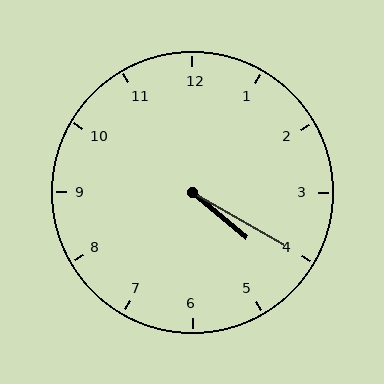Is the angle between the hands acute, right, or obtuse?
It is acute.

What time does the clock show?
4:20.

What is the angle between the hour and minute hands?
Approximately 10 degrees.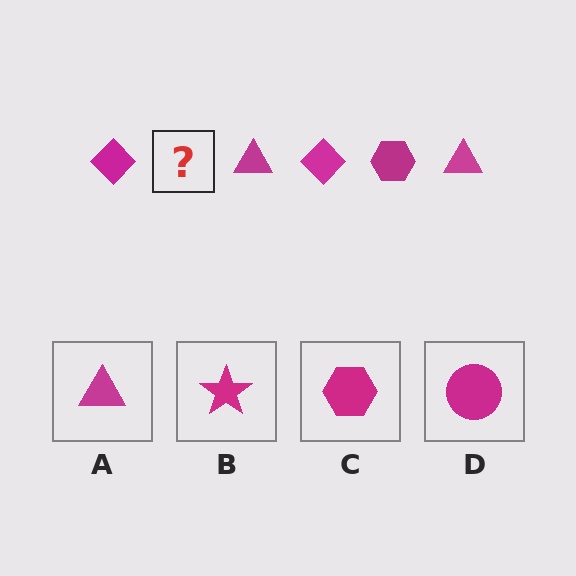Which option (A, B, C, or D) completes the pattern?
C.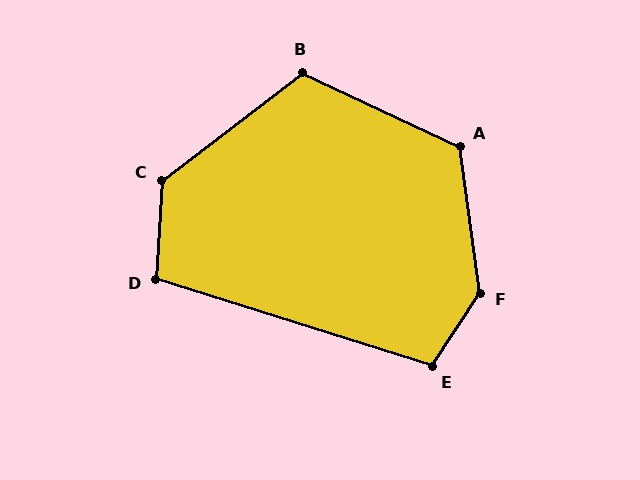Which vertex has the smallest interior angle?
D, at approximately 104 degrees.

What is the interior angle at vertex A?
Approximately 123 degrees (obtuse).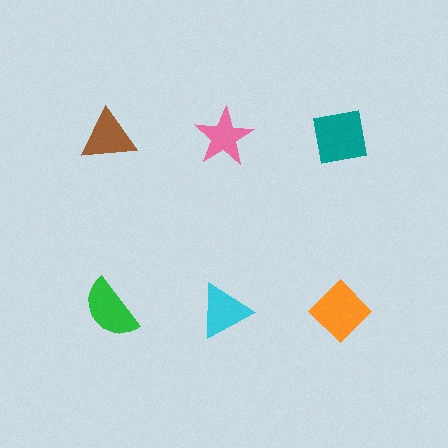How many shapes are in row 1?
3 shapes.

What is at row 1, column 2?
A pink star.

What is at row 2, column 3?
An orange diamond.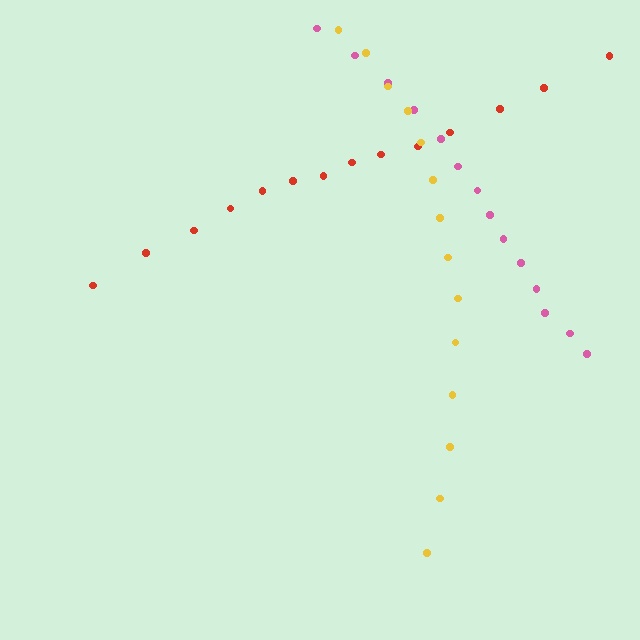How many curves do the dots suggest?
There are 3 distinct paths.